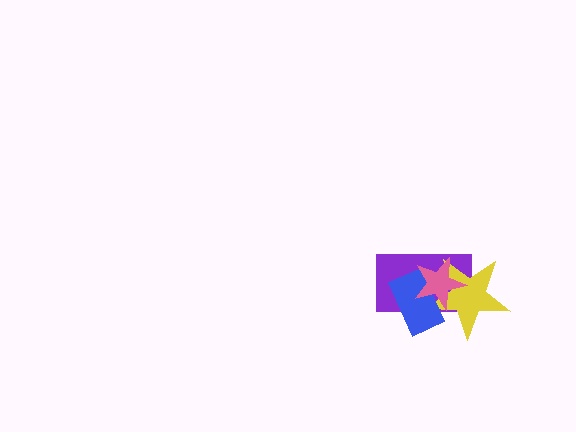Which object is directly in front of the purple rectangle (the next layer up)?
The yellow star is directly in front of the purple rectangle.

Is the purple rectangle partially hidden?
Yes, it is partially covered by another shape.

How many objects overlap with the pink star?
3 objects overlap with the pink star.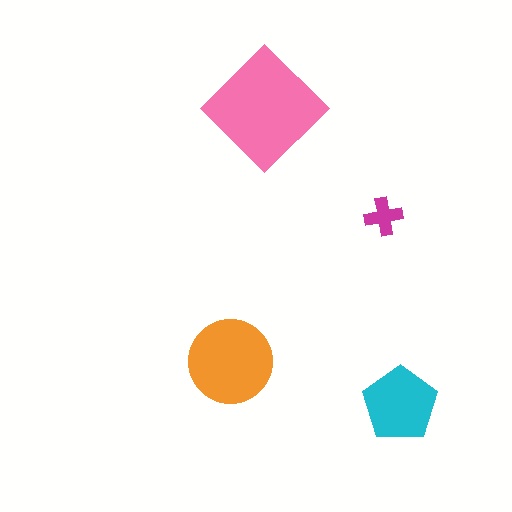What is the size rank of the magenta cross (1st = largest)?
4th.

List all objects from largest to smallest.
The pink diamond, the orange circle, the cyan pentagon, the magenta cross.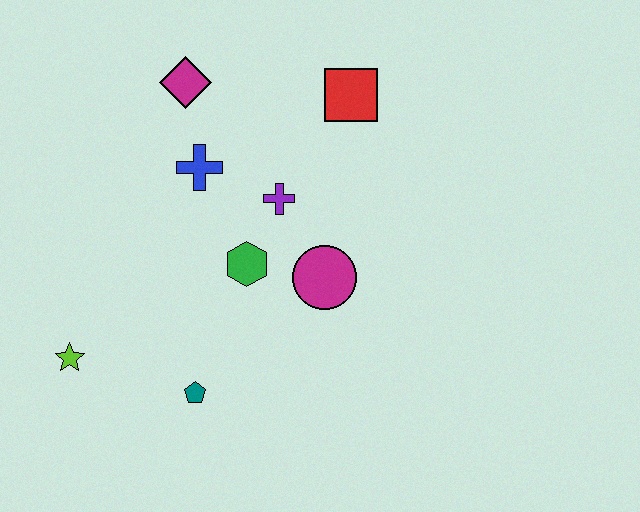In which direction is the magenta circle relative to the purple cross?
The magenta circle is below the purple cross.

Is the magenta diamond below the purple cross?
No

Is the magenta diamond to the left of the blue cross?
Yes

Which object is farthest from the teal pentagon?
The red square is farthest from the teal pentagon.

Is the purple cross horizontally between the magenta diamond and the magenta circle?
Yes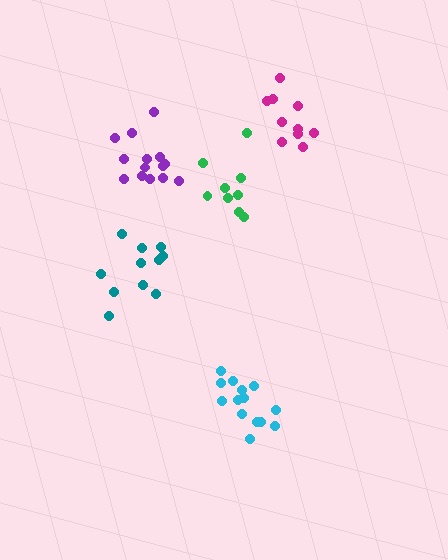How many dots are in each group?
Group 1: 10 dots, Group 2: 9 dots, Group 3: 14 dots, Group 4: 14 dots, Group 5: 11 dots (58 total).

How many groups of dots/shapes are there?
There are 5 groups.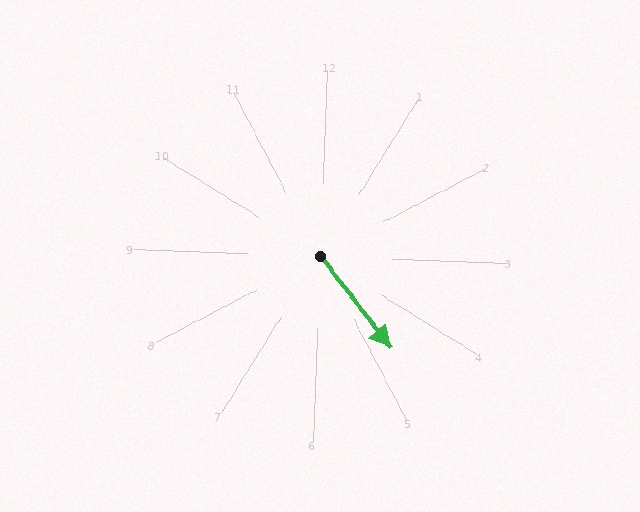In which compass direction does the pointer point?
Southeast.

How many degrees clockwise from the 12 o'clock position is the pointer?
Approximately 140 degrees.